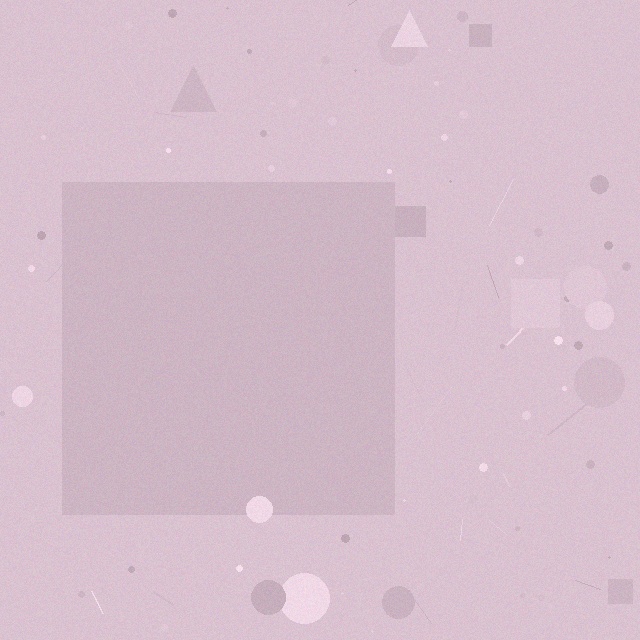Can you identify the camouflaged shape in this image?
The camouflaged shape is a square.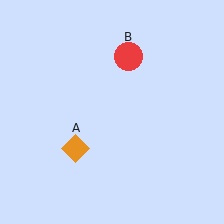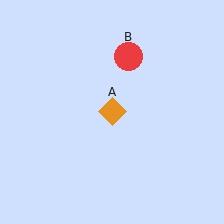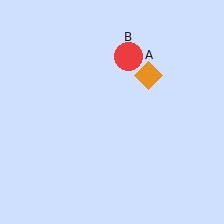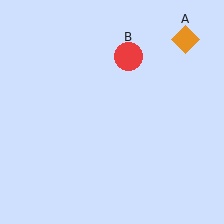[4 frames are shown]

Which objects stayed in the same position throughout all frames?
Red circle (object B) remained stationary.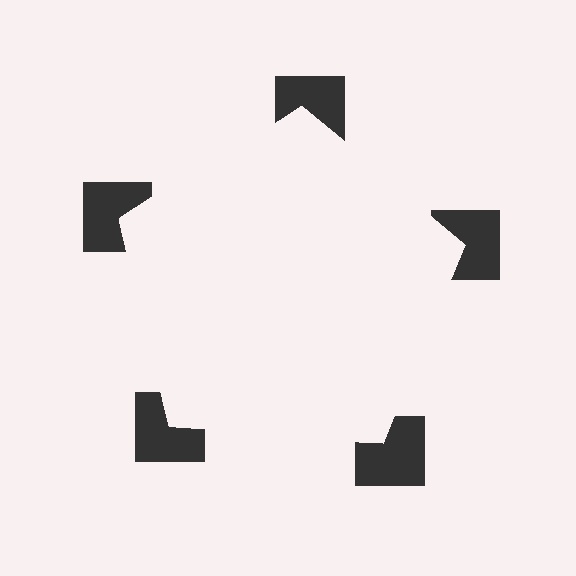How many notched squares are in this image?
There are 5 — one at each vertex of the illusory pentagon.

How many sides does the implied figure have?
5 sides.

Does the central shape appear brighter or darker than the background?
It typically appears slightly brighter than the background, even though no actual brightness change is drawn.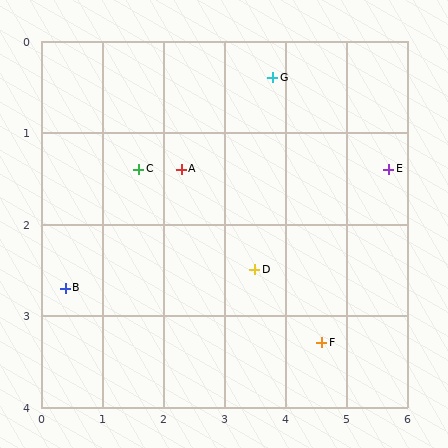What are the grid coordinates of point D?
Point D is at approximately (3.5, 2.5).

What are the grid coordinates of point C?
Point C is at approximately (1.6, 1.4).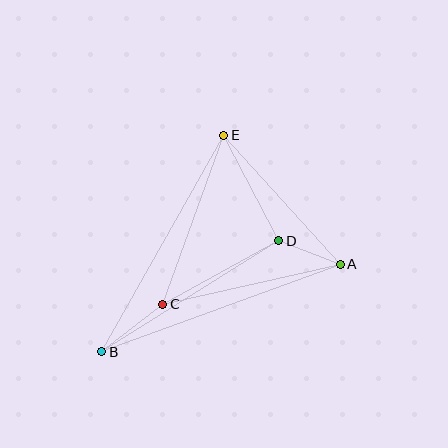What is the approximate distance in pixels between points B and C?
The distance between B and C is approximately 77 pixels.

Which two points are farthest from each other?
Points A and B are farthest from each other.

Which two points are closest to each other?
Points A and D are closest to each other.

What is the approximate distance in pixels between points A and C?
The distance between A and C is approximately 182 pixels.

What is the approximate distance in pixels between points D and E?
The distance between D and E is approximately 119 pixels.